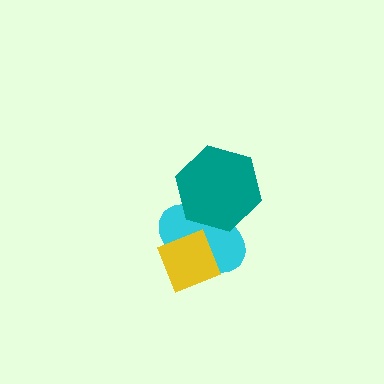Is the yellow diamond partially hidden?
No, no other shape covers it.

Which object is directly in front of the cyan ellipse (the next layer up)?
The teal hexagon is directly in front of the cyan ellipse.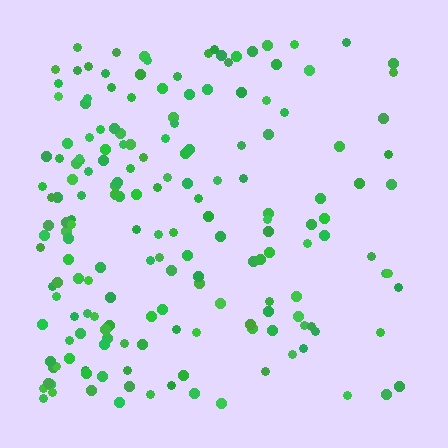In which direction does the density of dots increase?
From right to left, with the left side densest.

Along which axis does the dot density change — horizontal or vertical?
Horizontal.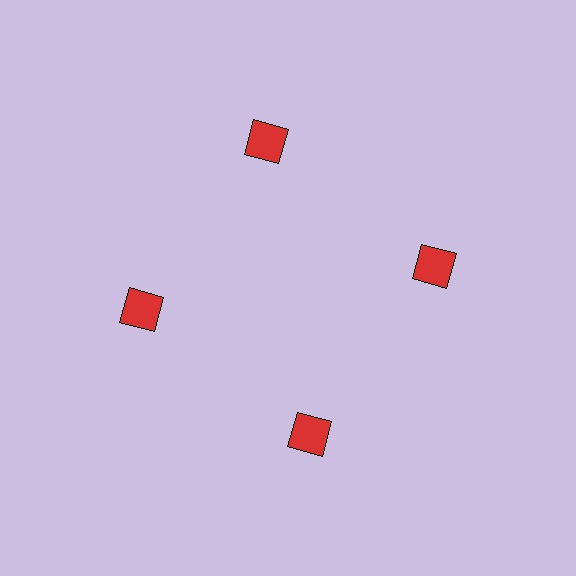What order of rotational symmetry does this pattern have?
This pattern has 4-fold rotational symmetry.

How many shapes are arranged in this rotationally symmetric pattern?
There are 4 shapes, arranged in 4 groups of 1.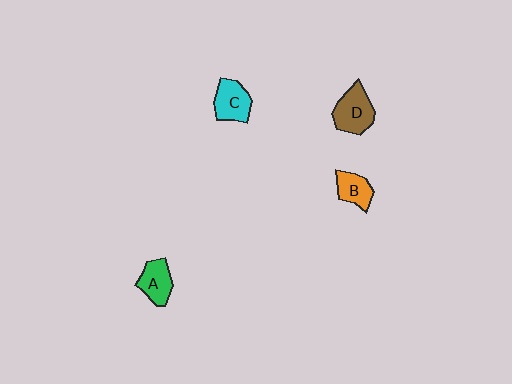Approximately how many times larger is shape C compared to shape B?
Approximately 1.2 times.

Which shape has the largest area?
Shape D (brown).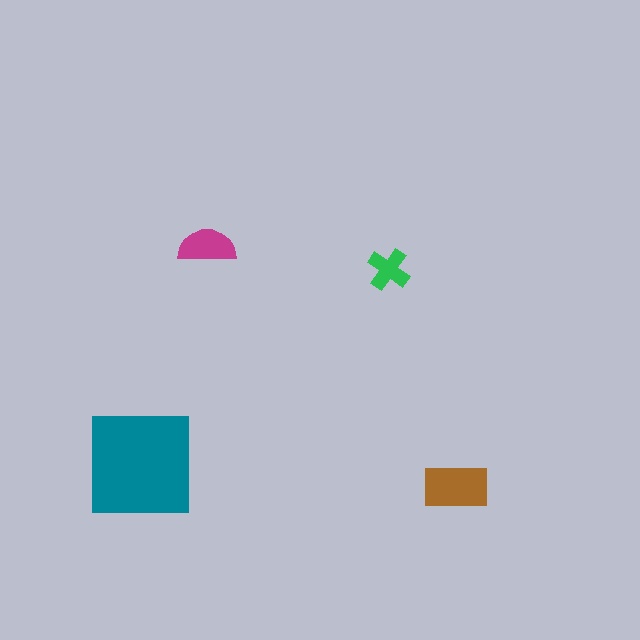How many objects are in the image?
There are 4 objects in the image.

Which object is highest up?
The magenta semicircle is topmost.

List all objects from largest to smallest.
The teal square, the brown rectangle, the magenta semicircle, the green cross.